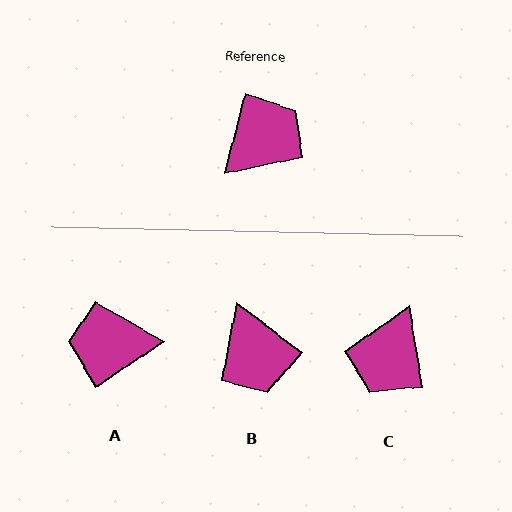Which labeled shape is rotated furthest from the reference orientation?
C, about 157 degrees away.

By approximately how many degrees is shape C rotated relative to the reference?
Approximately 157 degrees clockwise.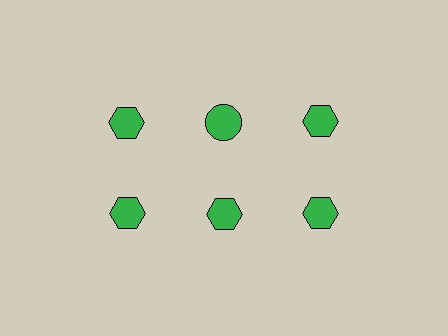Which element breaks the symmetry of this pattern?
The green circle in the top row, second from left column breaks the symmetry. All other shapes are green hexagons.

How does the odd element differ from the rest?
It has a different shape: circle instead of hexagon.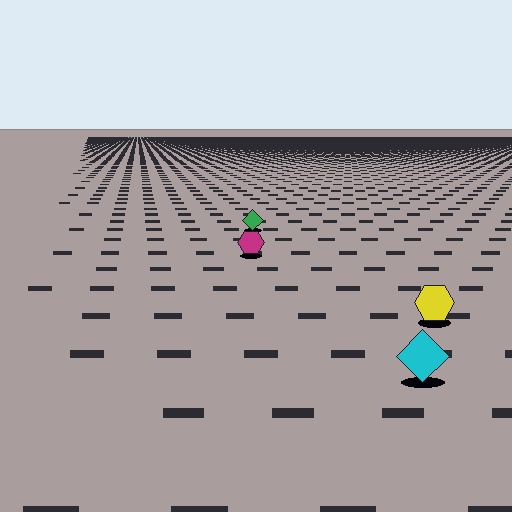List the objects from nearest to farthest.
From nearest to farthest: the cyan diamond, the yellow hexagon, the magenta hexagon, the green diamond.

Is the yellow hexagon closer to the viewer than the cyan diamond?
No. The cyan diamond is closer — you can tell from the texture gradient: the ground texture is coarser near it.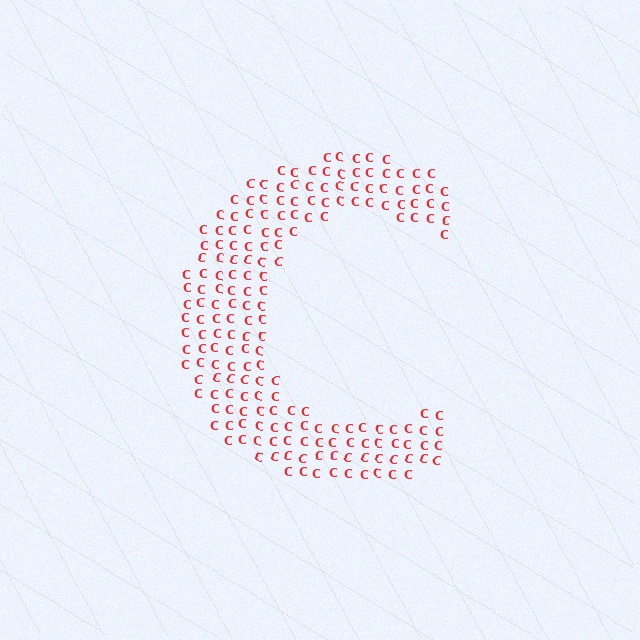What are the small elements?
The small elements are letter C's.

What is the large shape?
The large shape is the letter C.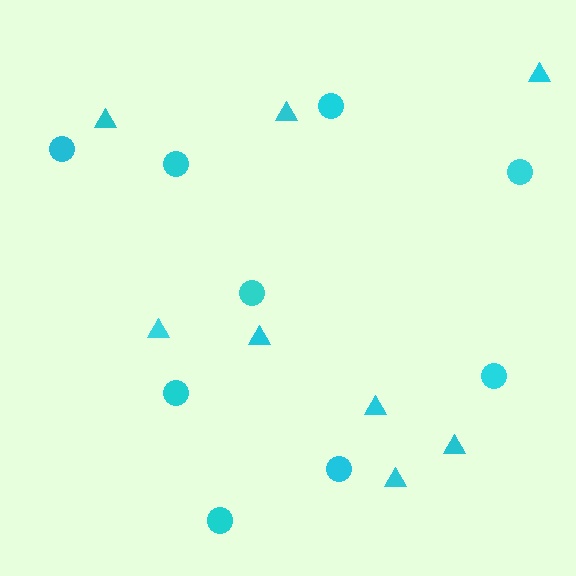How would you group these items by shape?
There are 2 groups: one group of circles (9) and one group of triangles (8).